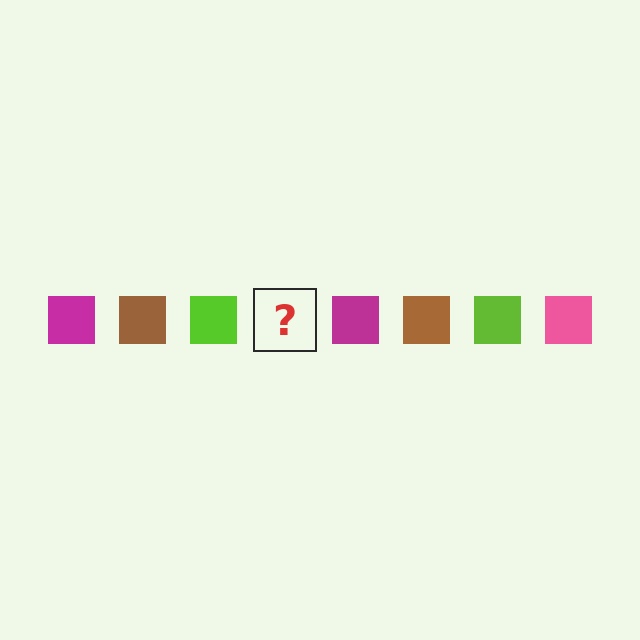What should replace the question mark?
The question mark should be replaced with a pink square.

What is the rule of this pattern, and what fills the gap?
The rule is that the pattern cycles through magenta, brown, lime, pink squares. The gap should be filled with a pink square.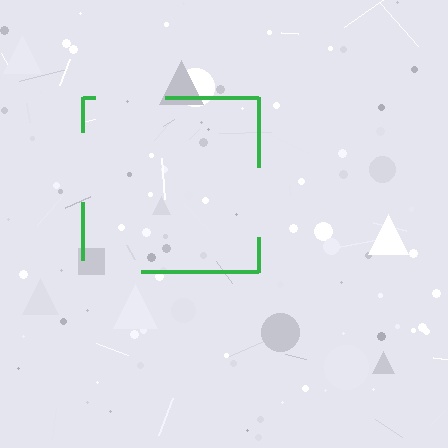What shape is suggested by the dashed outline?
The dashed outline suggests a square.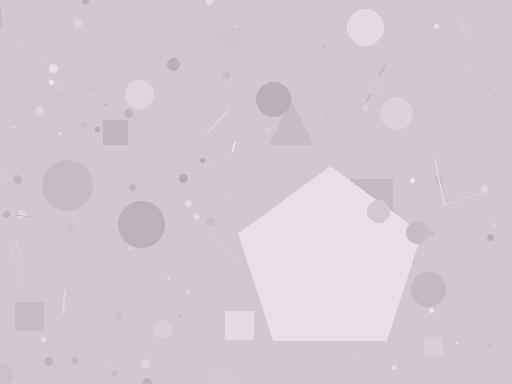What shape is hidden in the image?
A pentagon is hidden in the image.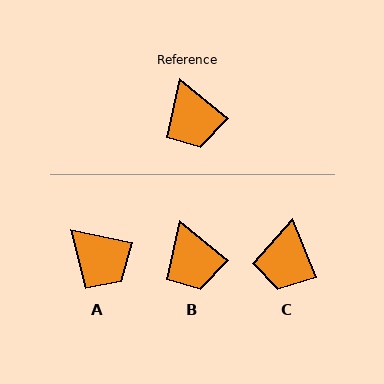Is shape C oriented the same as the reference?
No, it is off by about 28 degrees.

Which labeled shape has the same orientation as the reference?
B.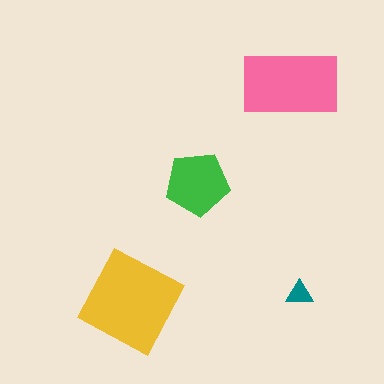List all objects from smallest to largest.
The teal triangle, the green pentagon, the pink rectangle, the yellow square.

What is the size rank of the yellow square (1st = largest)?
1st.